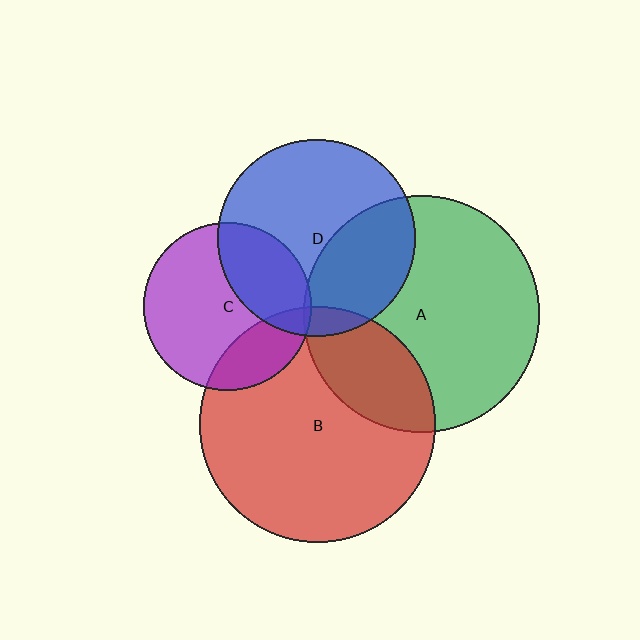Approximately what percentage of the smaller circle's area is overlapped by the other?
Approximately 30%.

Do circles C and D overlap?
Yes.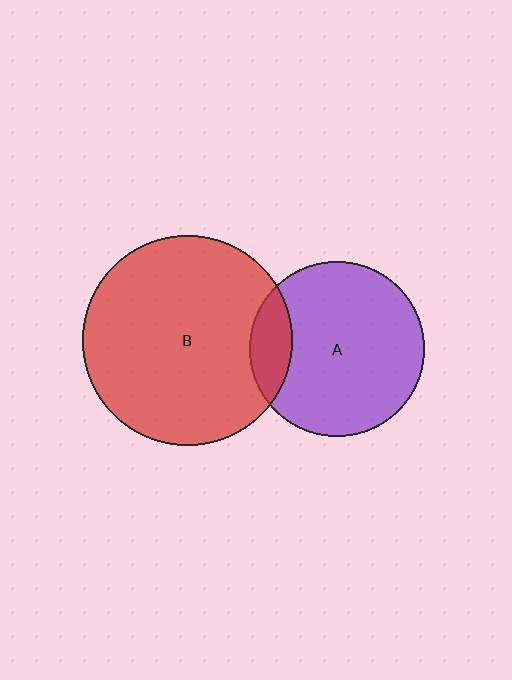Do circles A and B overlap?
Yes.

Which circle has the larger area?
Circle B (red).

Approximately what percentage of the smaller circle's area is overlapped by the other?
Approximately 15%.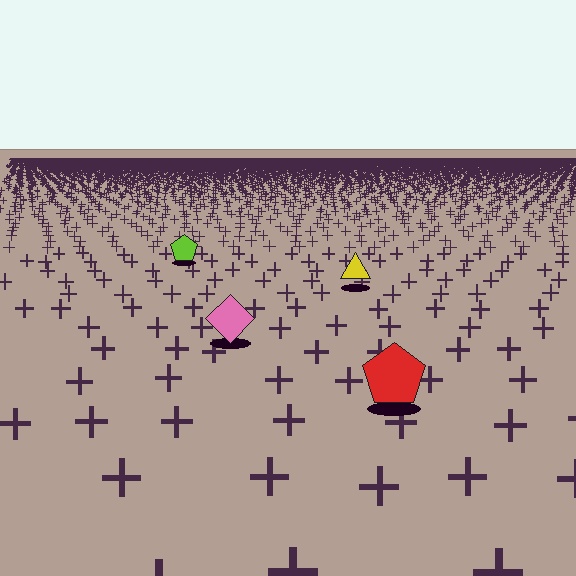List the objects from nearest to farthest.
From nearest to farthest: the red pentagon, the pink diamond, the yellow triangle, the lime pentagon.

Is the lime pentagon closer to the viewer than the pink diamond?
No. The pink diamond is closer — you can tell from the texture gradient: the ground texture is coarser near it.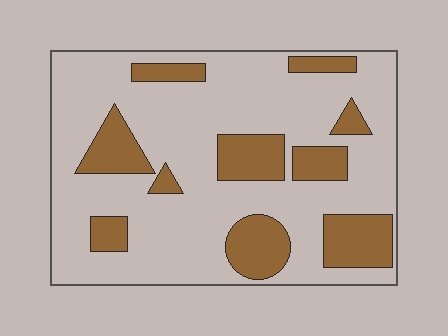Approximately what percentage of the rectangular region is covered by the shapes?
Approximately 25%.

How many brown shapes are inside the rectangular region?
10.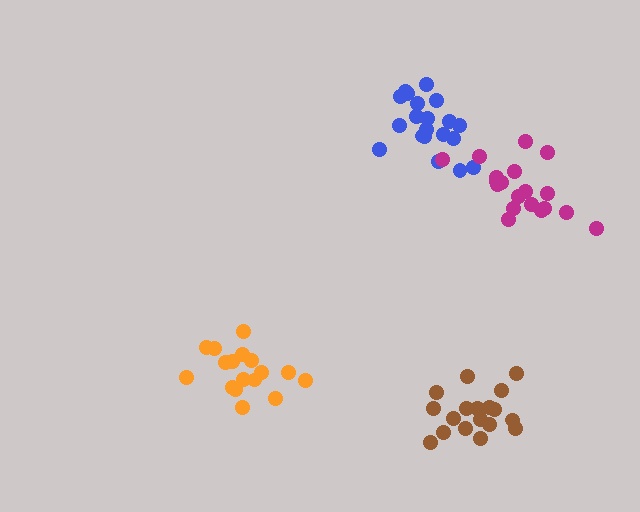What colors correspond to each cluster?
The clusters are colored: orange, blue, magenta, brown.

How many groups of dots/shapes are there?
There are 4 groups.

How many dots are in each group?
Group 1: 17 dots, Group 2: 20 dots, Group 3: 19 dots, Group 4: 18 dots (74 total).